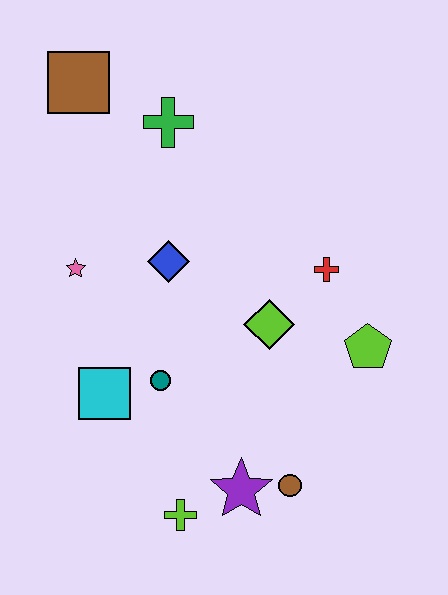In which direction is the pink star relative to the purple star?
The pink star is above the purple star.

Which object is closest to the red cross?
The lime diamond is closest to the red cross.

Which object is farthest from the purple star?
The brown square is farthest from the purple star.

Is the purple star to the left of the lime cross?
No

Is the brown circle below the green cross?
Yes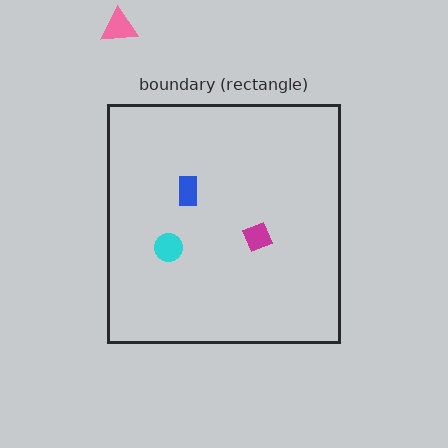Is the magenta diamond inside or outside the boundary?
Inside.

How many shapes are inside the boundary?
3 inside, 1 outside.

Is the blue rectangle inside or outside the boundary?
Inside.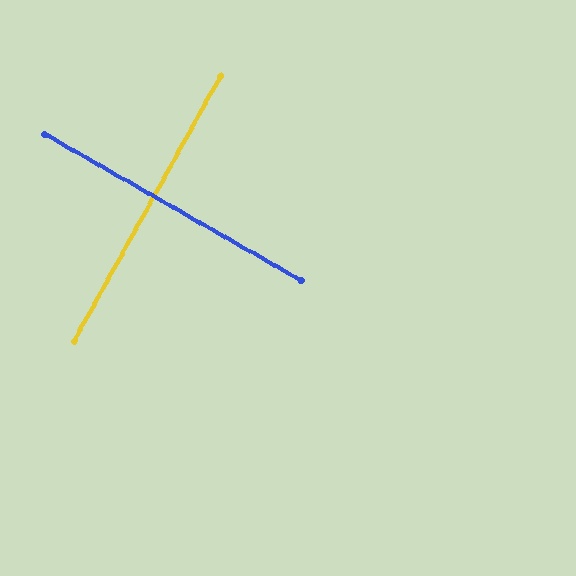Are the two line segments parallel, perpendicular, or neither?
Perpendicular — they meet at approximately 89°.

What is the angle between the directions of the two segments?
Approximately 89 degrees.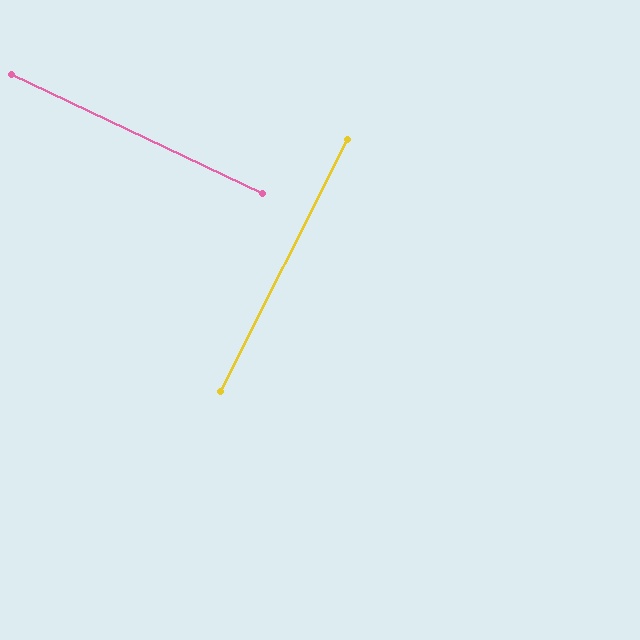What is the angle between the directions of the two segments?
Approximately 88 degrees.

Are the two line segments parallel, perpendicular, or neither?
Perpendicular — they meet at approximately 88°.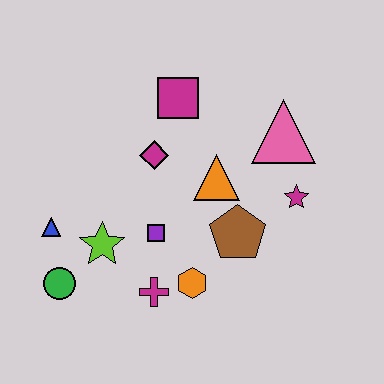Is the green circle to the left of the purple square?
Yes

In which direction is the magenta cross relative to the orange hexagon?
The magenta cross is to the left of the orange hexagon.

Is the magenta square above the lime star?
Yes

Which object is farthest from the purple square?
The pink triangle is farthest from the purple square.